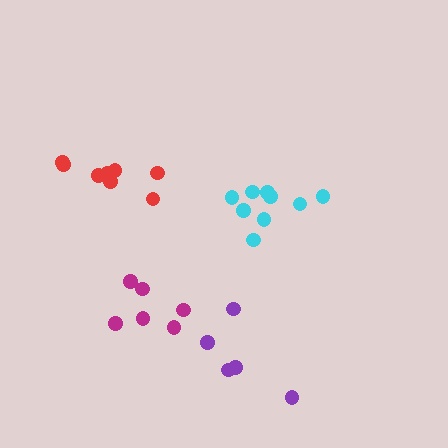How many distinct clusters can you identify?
There are 4 distinct clusters.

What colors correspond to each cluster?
The clusters are colored: magenta, red, cyan, purple.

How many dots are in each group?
Group 1: 6 dots, Group 2: 8 dots, Group 3: 9 dots, Group 4: 5 dots (28 total).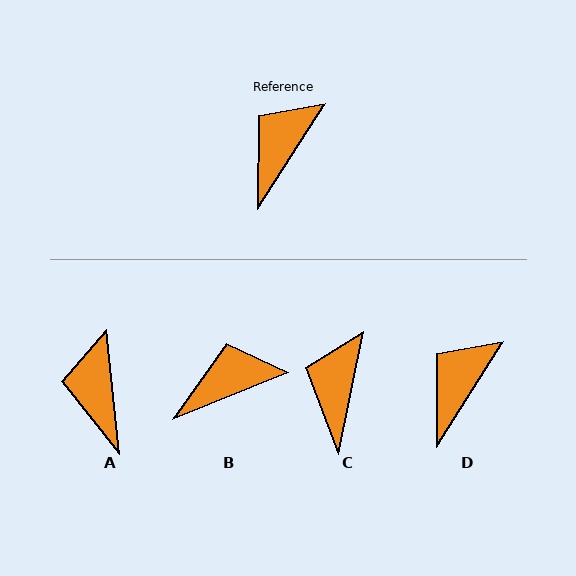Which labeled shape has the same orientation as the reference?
D.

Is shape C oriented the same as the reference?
No, it is off by about 21 degrees.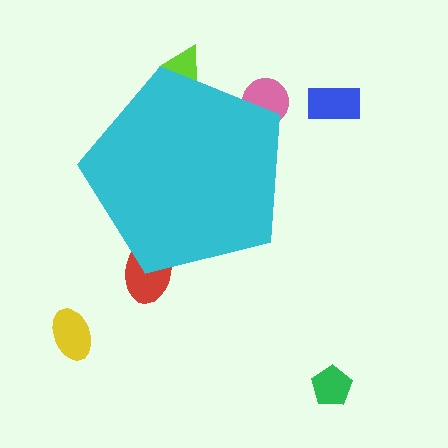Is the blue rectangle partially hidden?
No, the blue rectangle is fully visible.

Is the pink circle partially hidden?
Yes, the pink circle is partially hidden behind the cyan pentagon.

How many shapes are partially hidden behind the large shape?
3 shapes are partially hidden.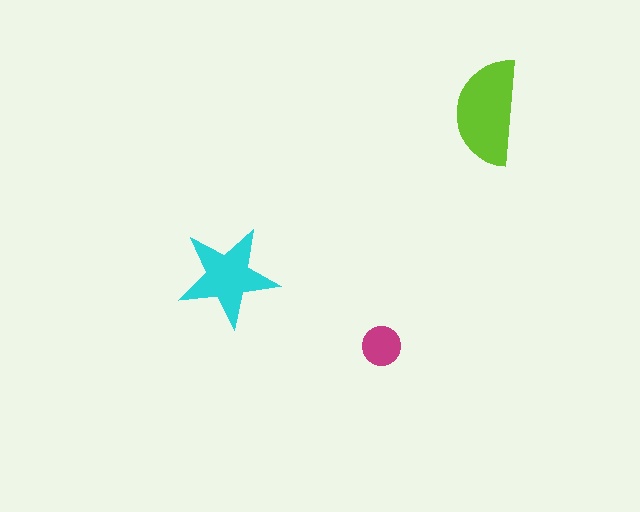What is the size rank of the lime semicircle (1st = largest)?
1st.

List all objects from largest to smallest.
The lime semicircle, the cyan star, the magenta circle.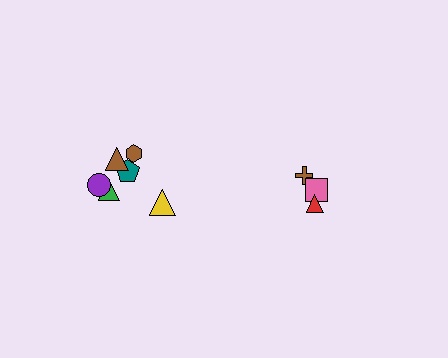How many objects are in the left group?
There are 6 objects.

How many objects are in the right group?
There are 3 objects.